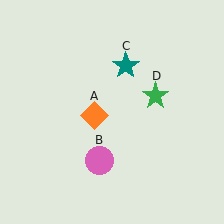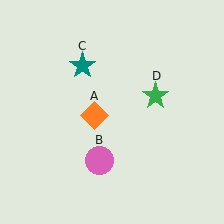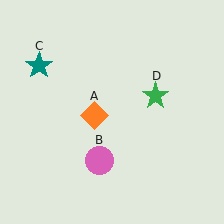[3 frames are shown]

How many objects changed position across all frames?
1 object changed position: teal star (object C).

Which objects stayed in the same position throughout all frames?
Orange diamond (object A) and pink circle (object B) and green star (object D) remained stationary.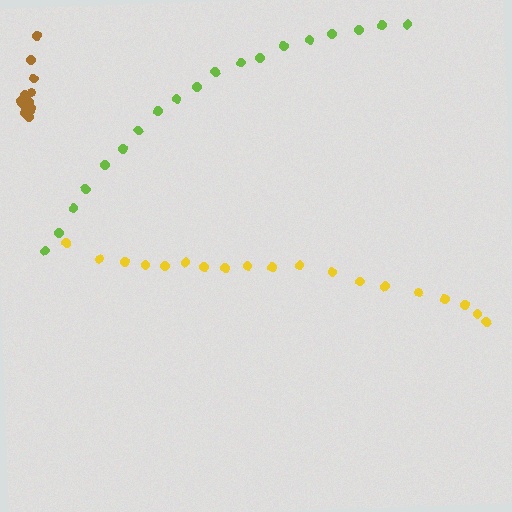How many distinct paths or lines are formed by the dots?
There are 3 distinct paths.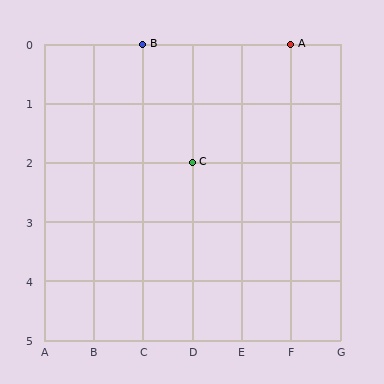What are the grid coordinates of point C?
Point C is at grid coordinates (D, 2).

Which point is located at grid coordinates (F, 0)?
Point A is at (F, 0).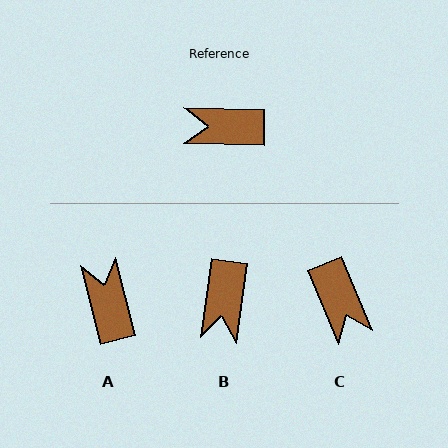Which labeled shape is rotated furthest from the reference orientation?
C, about 114 degrees away.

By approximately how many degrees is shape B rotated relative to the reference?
Approximately 83 degrees counter-clockwise.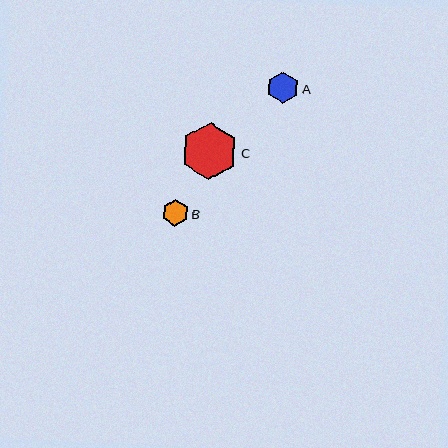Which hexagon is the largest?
Hexagon C is the largest with a size of approximately 56 pixels.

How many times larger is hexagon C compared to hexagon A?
Hexagon C is approximately 1.8 times the size of hexagon A.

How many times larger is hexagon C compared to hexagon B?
Hexagon C is approximately 2.1 times the size of hexagon B.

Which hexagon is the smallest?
Hexagon B is the smallest with a size of approximately 26 pixels.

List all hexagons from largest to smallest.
From largest to smallest: C, A, B.